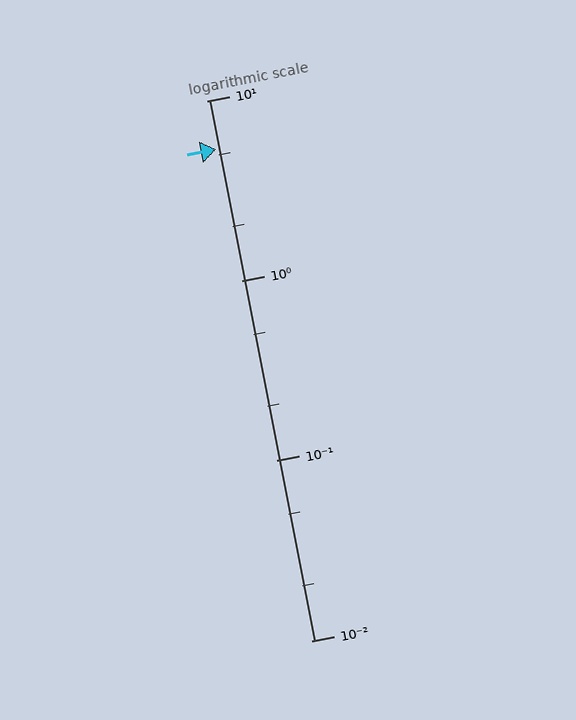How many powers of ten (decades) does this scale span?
The scale spans 3 decades, from 0.01 to 10.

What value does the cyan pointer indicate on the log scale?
The pointer indicates approximately 5.4.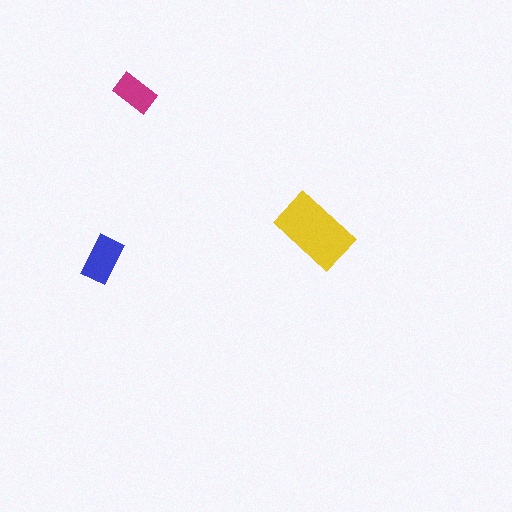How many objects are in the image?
There are 3 objects in the image.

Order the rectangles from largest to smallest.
the yellow one, the blue one, the magenta one.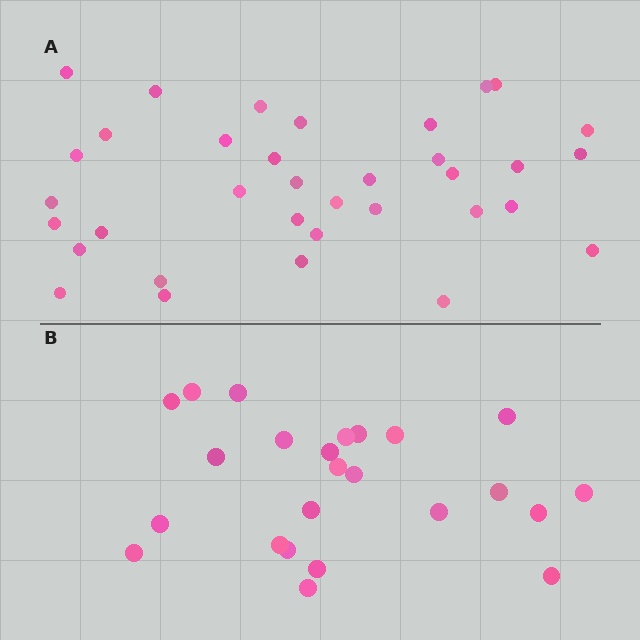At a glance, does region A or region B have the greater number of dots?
Region A (the top region) has more dots.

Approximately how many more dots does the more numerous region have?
Region A has roughly 12 or so more dots than region B.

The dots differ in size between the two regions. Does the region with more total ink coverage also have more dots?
No. Region B has more total ink coverage because its dots are larger, but region A actually contains more individual dots. Total area can be misleading — the number of items is what matters here.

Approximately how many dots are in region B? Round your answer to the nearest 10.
About 20 dots. (The exact count is 24, which rounds to 20.)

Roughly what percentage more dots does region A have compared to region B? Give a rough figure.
About 45% more.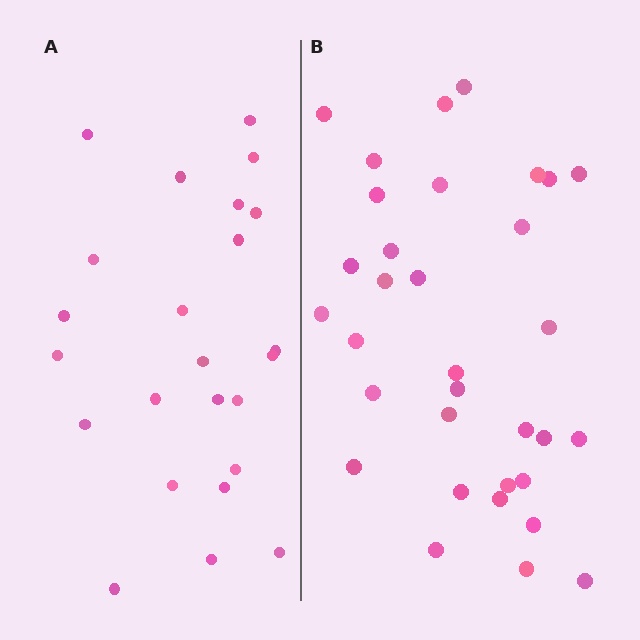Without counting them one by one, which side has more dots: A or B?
Region B (the right region) has more dots.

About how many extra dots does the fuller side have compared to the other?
Region B has roughly 8 or so more dots than region A.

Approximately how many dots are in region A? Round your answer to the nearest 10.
About 20 dots. (The exact count is 24, which rounds to 20.)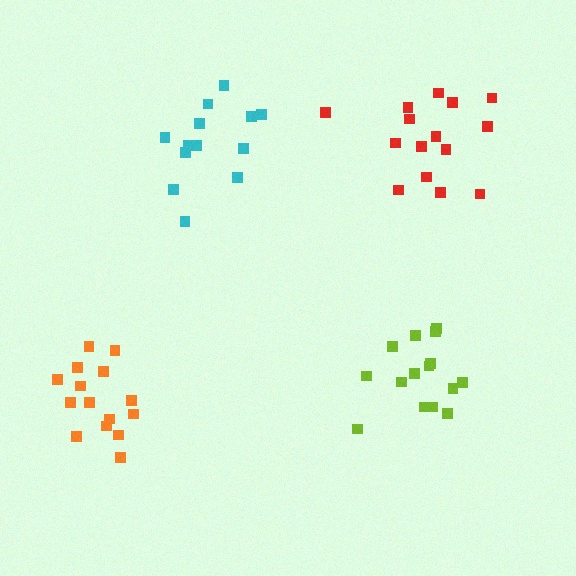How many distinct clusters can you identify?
There are 4 distinct clusters.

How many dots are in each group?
Group 1: 15 dots, Group 2: 13 dots, Group 3: 15 dots, Group 4: 15 dots (58 total).